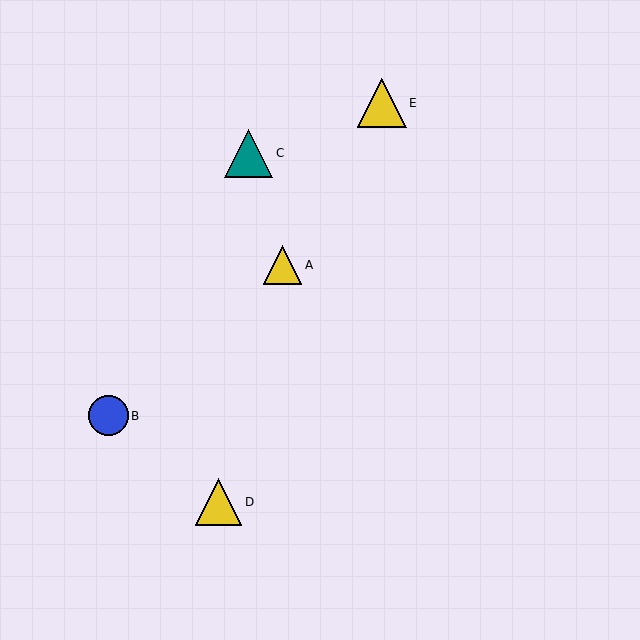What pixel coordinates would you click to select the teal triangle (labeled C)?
Click at (249, 153) to select the teal triangle C.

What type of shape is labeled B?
Shape B is a blue circle.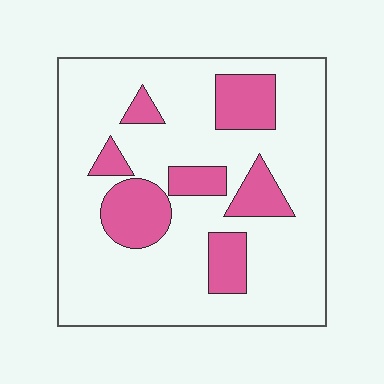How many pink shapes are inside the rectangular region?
7.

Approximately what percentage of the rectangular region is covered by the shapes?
Approximately 20%.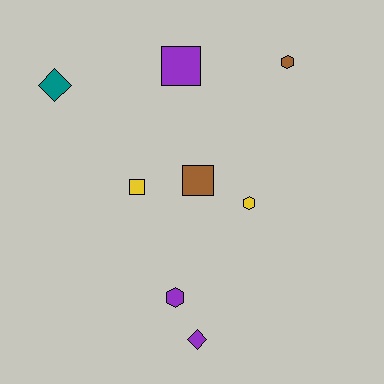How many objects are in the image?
There are 8 objects.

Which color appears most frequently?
Purple, with 3 objects.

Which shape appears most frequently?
Hexagon, with 3 objects.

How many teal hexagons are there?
There are no teal hexagons.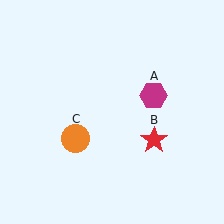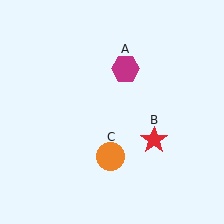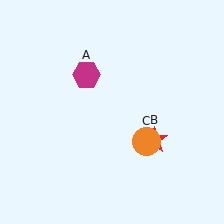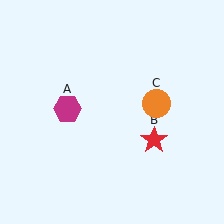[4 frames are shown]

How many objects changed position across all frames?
2 objects changed position: magenta hexagon (object A), orange circle (object C).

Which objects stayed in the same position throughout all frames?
Red star (object B) remained stationary.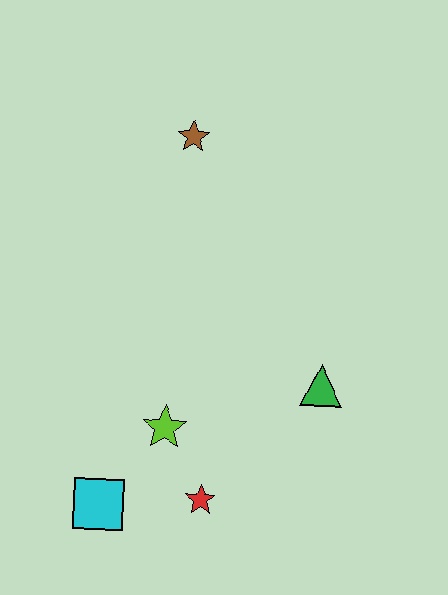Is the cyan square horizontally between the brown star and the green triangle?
No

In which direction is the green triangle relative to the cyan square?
The green triangle is to the right of the cyan square.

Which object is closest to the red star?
The lime star is closest to the red star.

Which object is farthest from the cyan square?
The brown star is farthest from the cyan square.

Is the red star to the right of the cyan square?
Yes